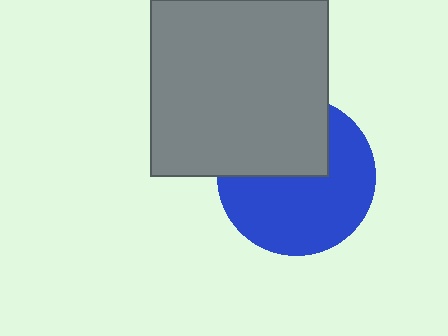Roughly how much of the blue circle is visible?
About half of it is visible (roughly 62%).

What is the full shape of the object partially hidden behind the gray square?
The partially hidden object is a blue circle.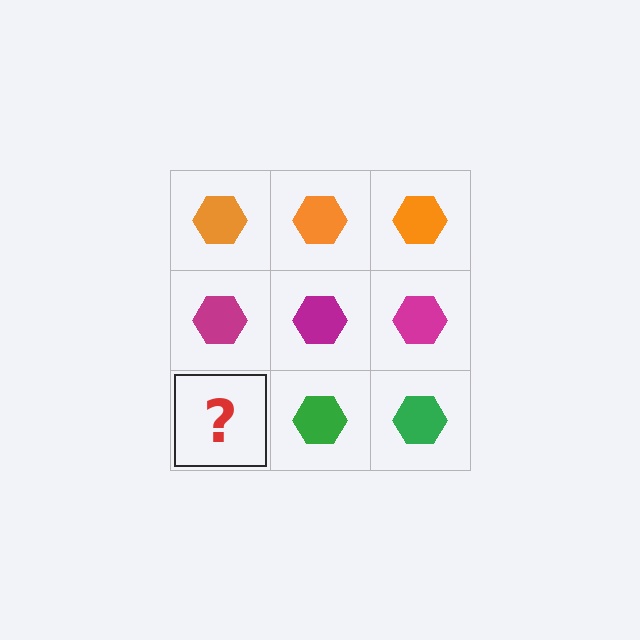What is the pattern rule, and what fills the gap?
The rule is that each row has a consistent color. The gap should be filled with a green hexagon.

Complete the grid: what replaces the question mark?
The question mark should be replaced with a green hexagon.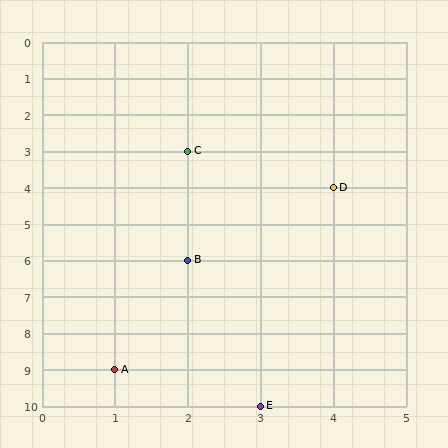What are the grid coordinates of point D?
Point D is at grid coordinates (4, 4).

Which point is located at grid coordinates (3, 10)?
Point E is at (3, 10).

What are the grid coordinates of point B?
Point B is at grid coordinates (2, 6).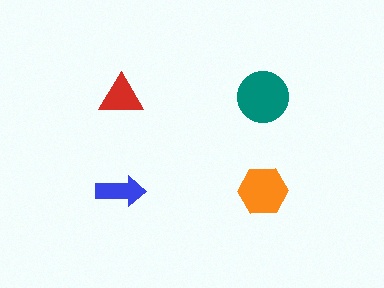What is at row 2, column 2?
An orange hexagon.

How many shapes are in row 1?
2 shapes.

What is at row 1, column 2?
A teal circle.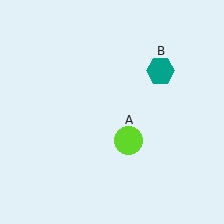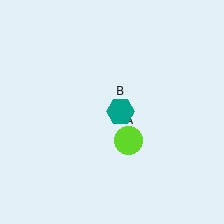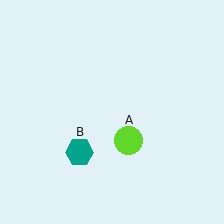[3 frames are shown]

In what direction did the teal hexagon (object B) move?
The teal hexagon (object B) moved down and to the left.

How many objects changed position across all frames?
1 object changed position: teal hexagon (object B).